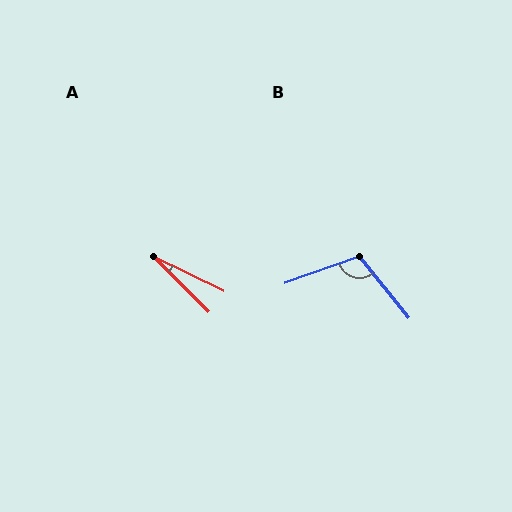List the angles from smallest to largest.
A (19°), B (109°).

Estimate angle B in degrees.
Approximately 109 degrees.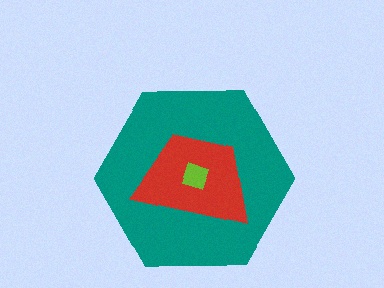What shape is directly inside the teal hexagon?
The red trapezoid.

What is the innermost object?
The lime diamond.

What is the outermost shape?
The teal hexagon.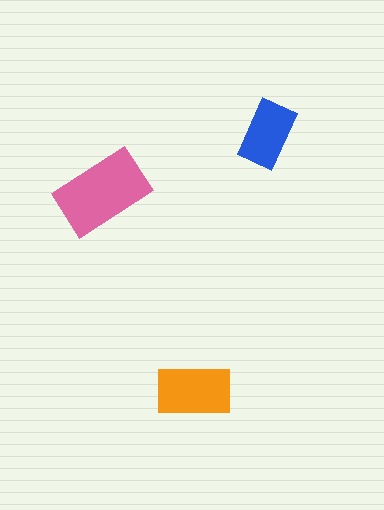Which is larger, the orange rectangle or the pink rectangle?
The pink one.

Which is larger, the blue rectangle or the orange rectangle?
The orange one.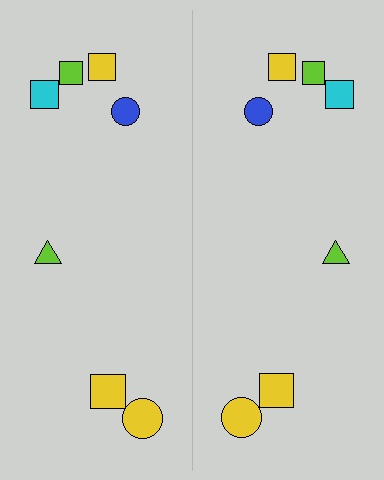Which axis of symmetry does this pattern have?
The pattern has a vertical axis of symmetry running through the center of the image.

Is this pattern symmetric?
Yes, this pattern has bilateral (reflection) symmetry.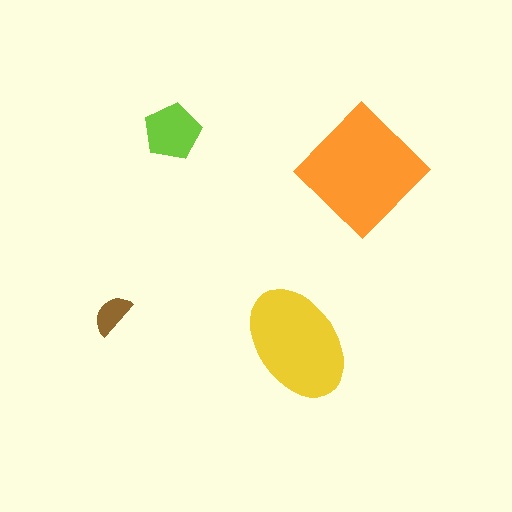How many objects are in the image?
There are 4 objects in the image.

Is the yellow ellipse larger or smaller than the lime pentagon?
Larger.